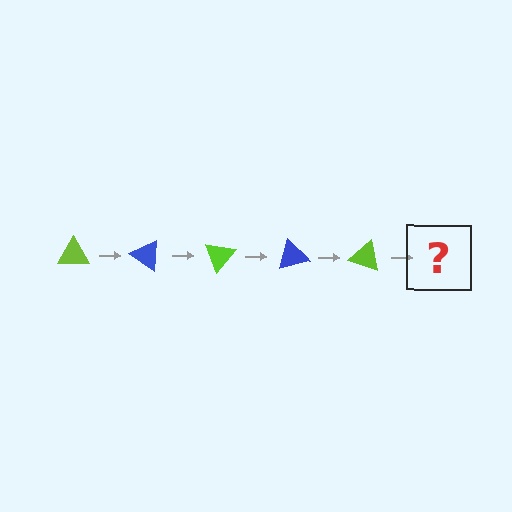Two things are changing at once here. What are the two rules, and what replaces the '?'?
The two rules are that it rotates 35 degrees each step and the color cycles through lime and blue. The '?' should be a blue triangle, rotated 175 degrees from the start.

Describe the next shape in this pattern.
It should be a blue triangle, rotated 175 degrees from the start.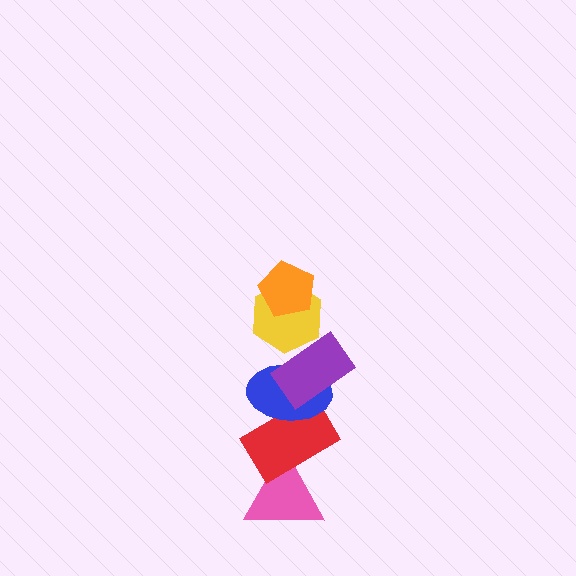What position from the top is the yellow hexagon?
The yellow hexagon is 2nd from the top.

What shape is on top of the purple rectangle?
The yellow hexagon is on top of the purple rectangle.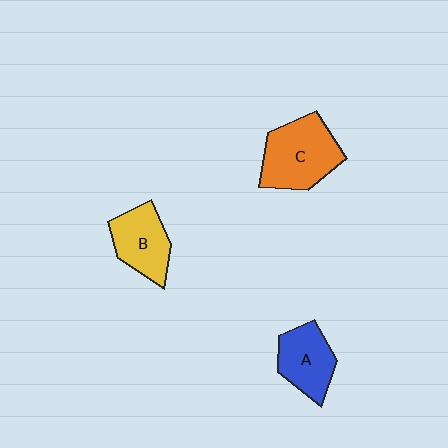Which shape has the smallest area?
Shape A (blue).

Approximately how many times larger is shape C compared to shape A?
Approximately 1.4 times.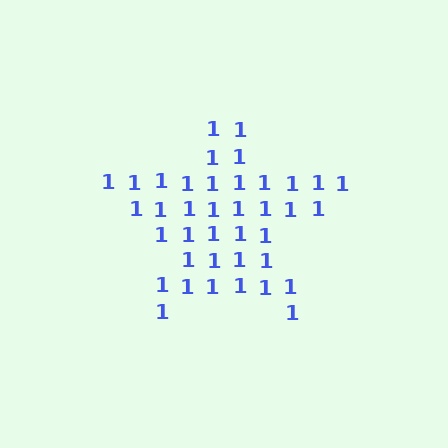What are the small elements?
The small elements are digit 1's.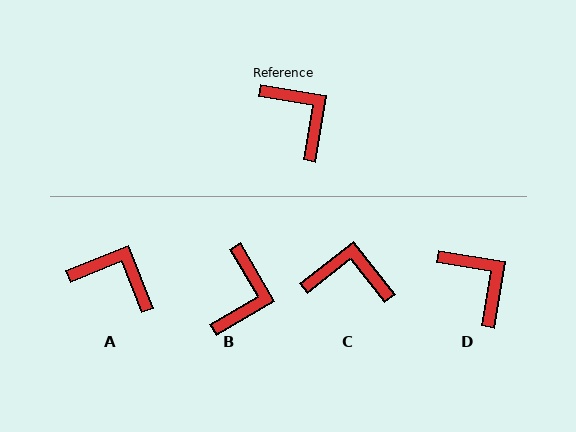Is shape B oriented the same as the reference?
No, it is off by about 51 degrees.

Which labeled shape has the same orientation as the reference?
D.